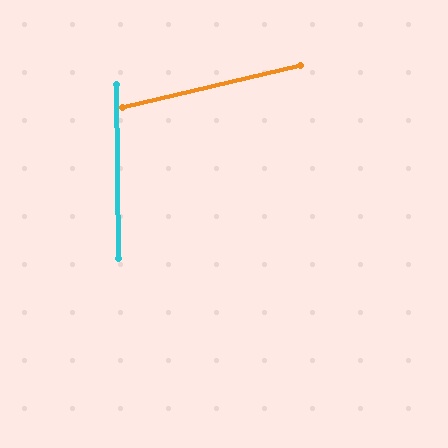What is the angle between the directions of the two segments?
Approximately 77 degrees.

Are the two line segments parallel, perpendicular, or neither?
Neither parallel nor perpendicular — they differ by about 77°.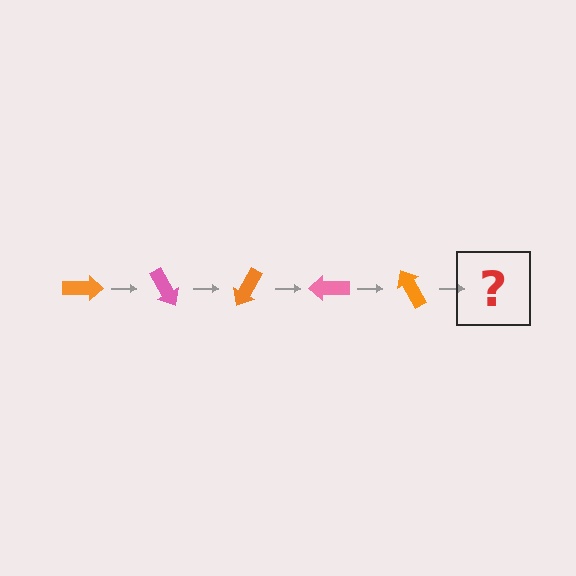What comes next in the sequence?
The next element should be a pink arrow, rotated 300 degrees from the start.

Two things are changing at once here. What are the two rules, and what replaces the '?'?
The two rules are that it rotates 60 degrees each step and the color cycles through orange and pink. The '?' should be a pink arrow, rotated 300 degrees from the start.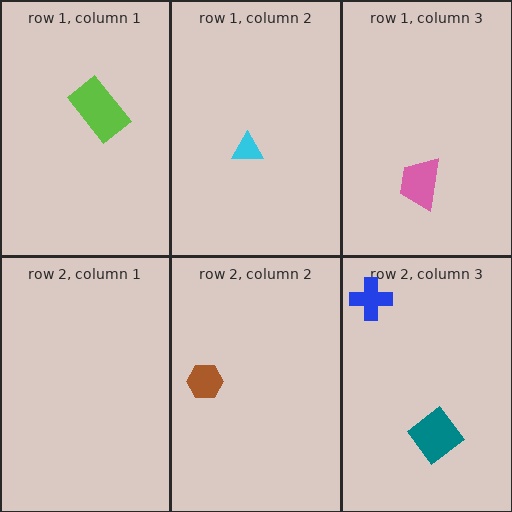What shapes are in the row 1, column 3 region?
The pink trapezoid.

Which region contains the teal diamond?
The row 2, column 3 region.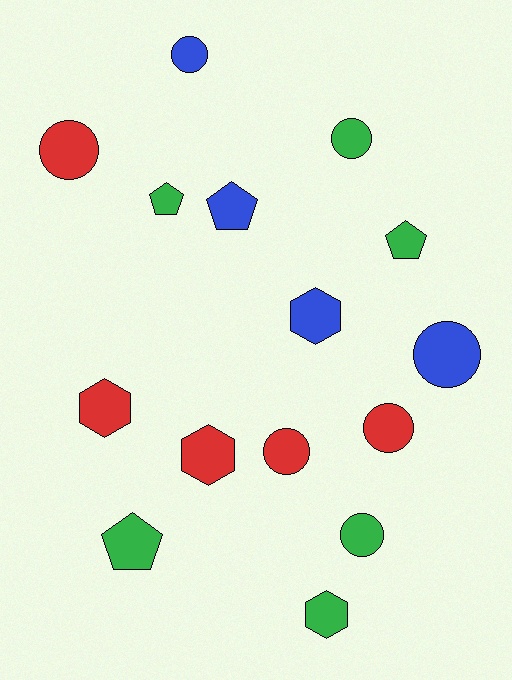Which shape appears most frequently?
Circle, with 7 objects.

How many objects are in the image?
There are 15 objects.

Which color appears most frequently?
Green, with 6 objects.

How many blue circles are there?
There are 2 blue circles.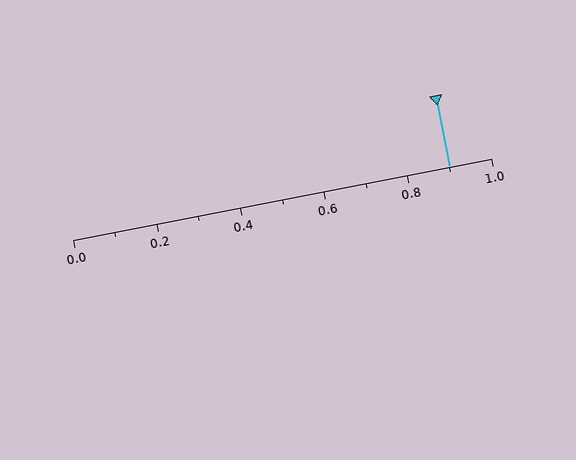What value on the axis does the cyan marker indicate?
The marker indicates approximately 0.9.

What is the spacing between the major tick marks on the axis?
The major ticks are spaced 0.2 apart.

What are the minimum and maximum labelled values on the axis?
The axis runs from 0.0 to 1.0.